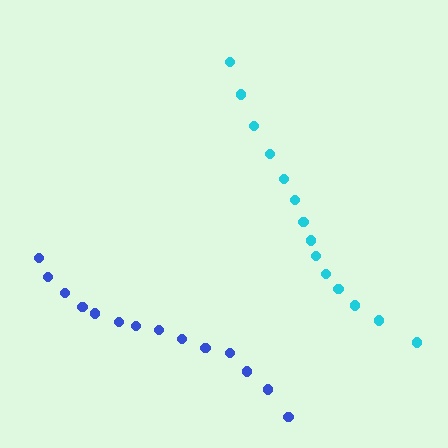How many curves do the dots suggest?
There are 2 distinct paths.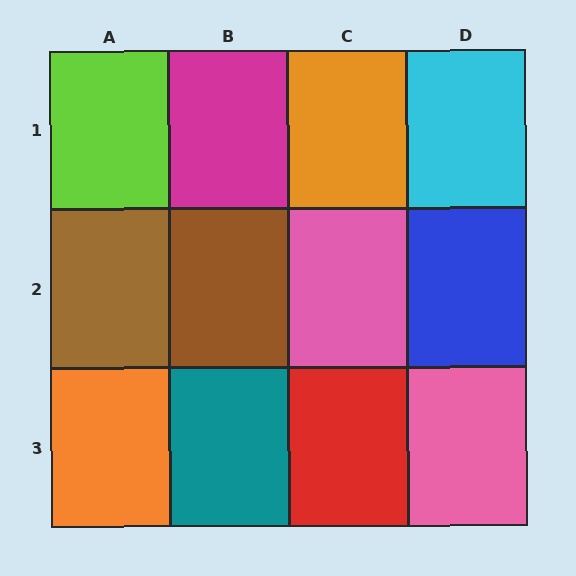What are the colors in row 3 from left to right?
Orange, teal, red, pink.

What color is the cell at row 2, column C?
Pink.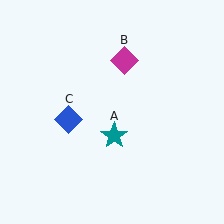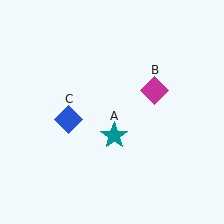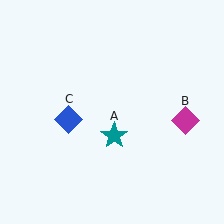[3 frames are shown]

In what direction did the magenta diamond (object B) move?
The magenta diamond (object B) moved down and to the right.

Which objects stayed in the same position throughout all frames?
Teal star (object A) and blue diamond (object C) remained stationary.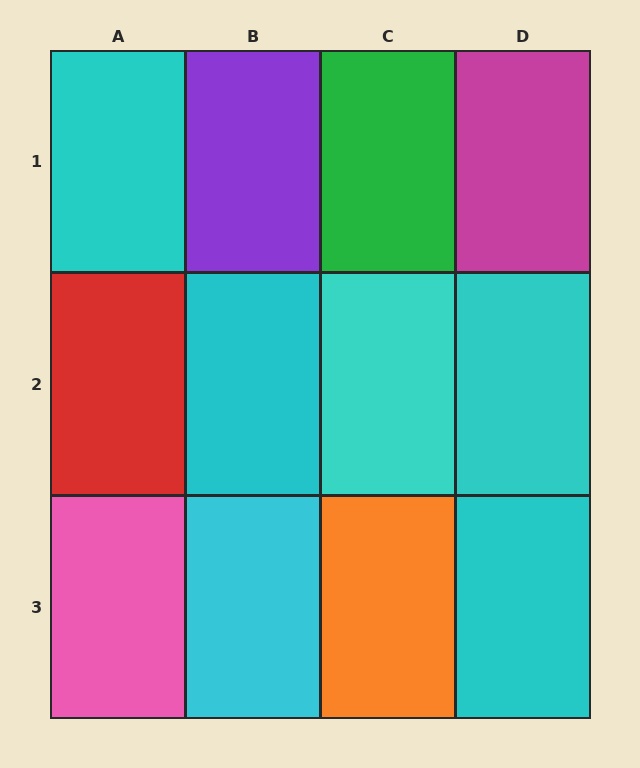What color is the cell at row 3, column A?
Pink.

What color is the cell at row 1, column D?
Magenta.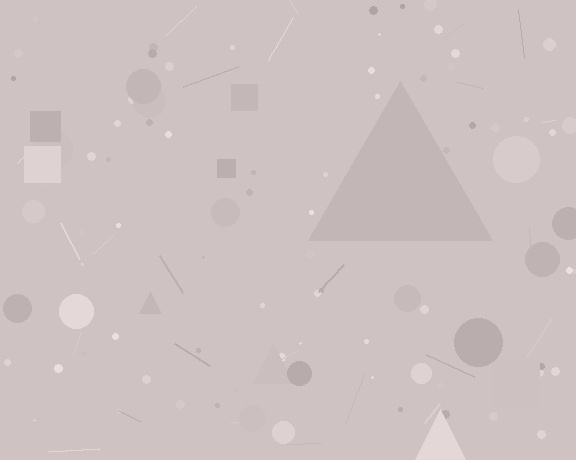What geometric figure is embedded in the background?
A triangle is embedded in the background.